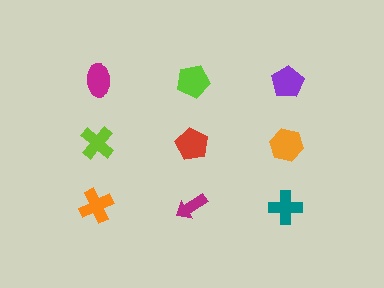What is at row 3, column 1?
An orange cross.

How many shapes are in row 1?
3 shapes.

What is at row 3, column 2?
A magenta arrow.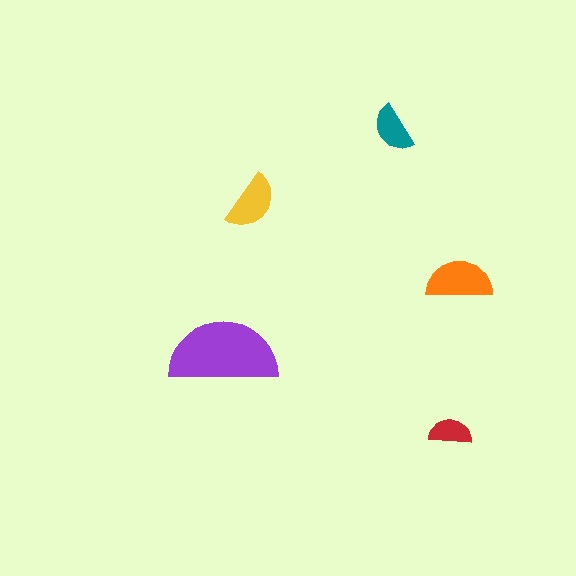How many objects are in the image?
There are 5 objects in the image.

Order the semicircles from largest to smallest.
the purple one, the orange one, the yellow one, the teal one, the red one.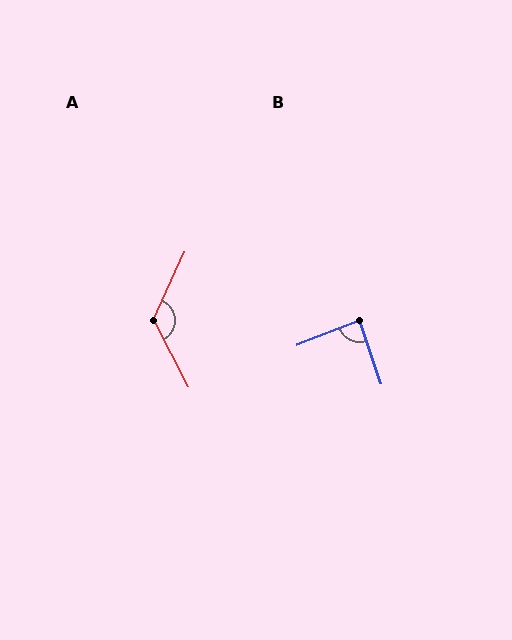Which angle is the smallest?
B, at approximately 87 degrees.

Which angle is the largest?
A, at approximately 128 degrees.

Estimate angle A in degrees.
Approximately 128 degrees.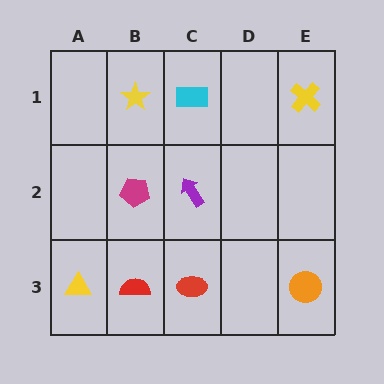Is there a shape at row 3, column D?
No, that cell is empty.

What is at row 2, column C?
A purple arrow.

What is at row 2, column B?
A magenta pentagon.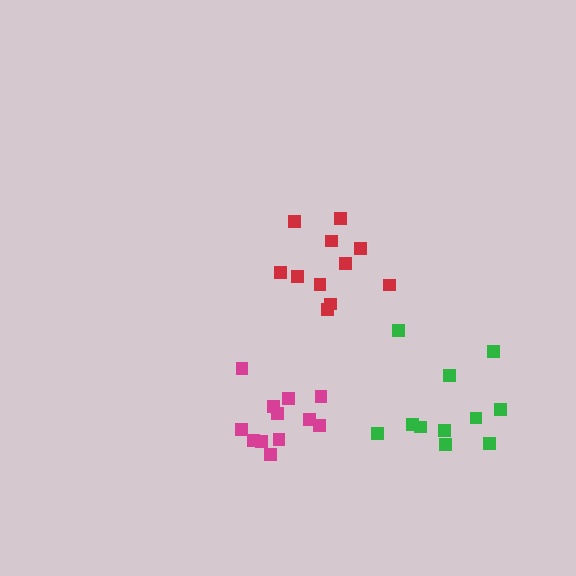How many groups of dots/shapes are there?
There are 3 groups.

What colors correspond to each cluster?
The clusters are colored: magenta, red, green.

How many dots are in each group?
Group 1: 12 dots, Group 2: 11 dots, Group 3: 11 dots (34 total).